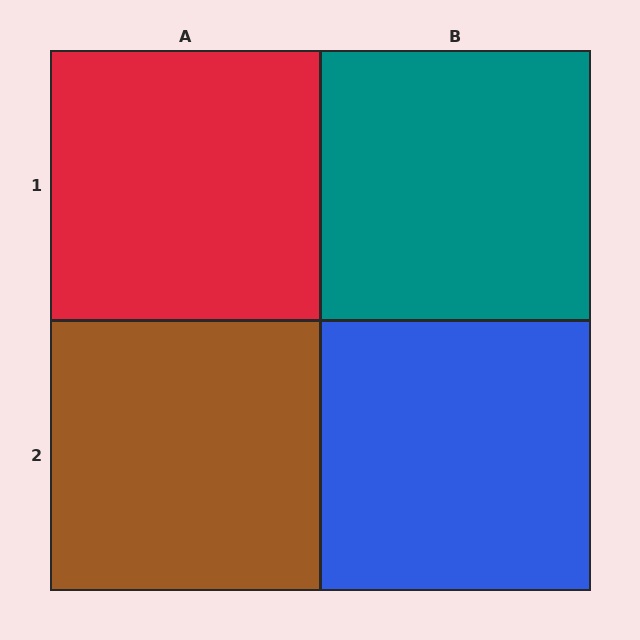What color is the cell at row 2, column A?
Brown.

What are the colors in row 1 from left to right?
Red, teal.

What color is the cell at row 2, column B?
Blue.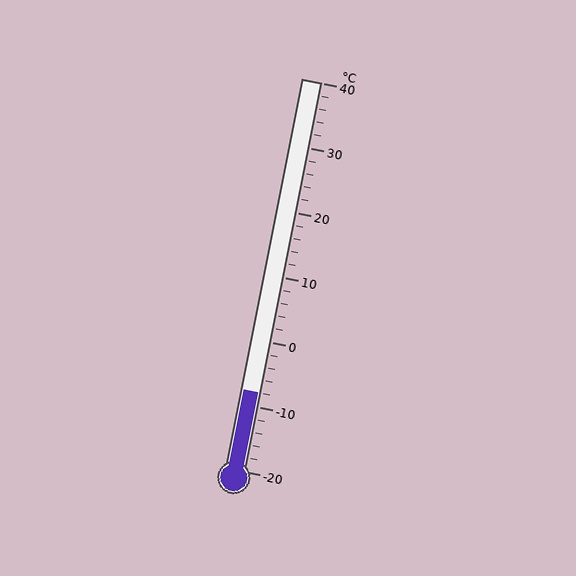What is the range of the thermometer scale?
The thermometer scale ranges from -20°C to 40°C.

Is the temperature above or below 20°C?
The temperature is below 20°C.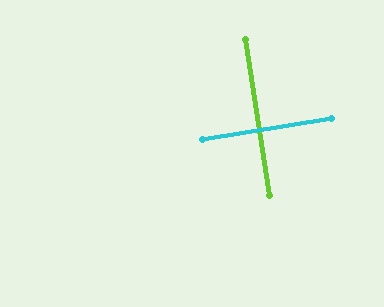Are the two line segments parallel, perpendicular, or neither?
Perpendicular — they meet at approximately 89°.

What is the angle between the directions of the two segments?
Approximately 89 degrees.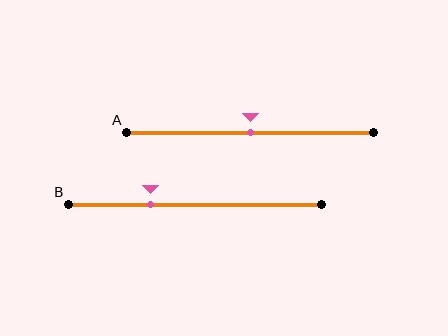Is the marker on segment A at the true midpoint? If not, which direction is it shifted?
Yes, the marker on segment A is at the true midpoint.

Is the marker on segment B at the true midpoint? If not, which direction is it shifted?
No, the marker on segment B is shifted to the left by about 18% of the segment length.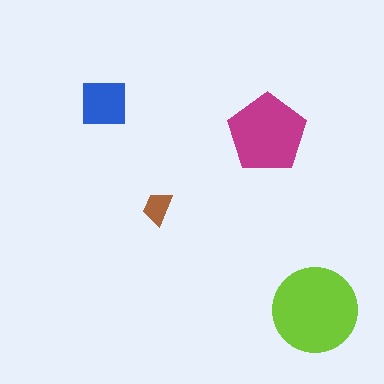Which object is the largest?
The lime circle.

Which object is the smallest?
The brown trapezoid.